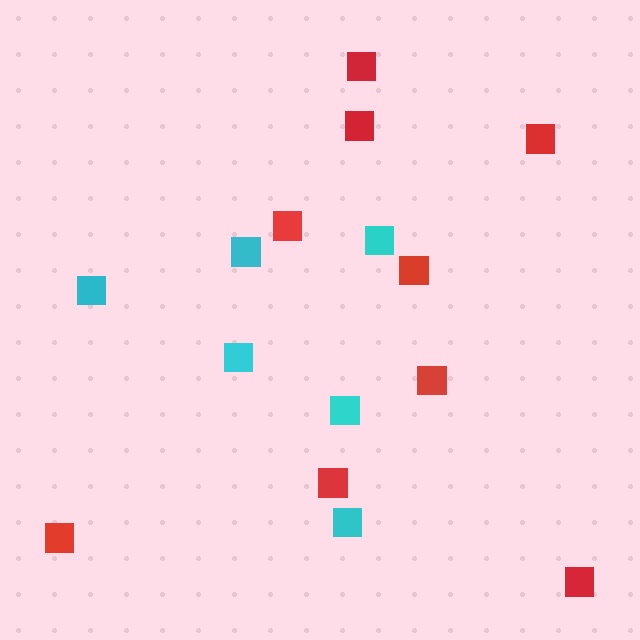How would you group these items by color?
There are 2 groups: one group of red squares (9) and one group of cyan squares (6).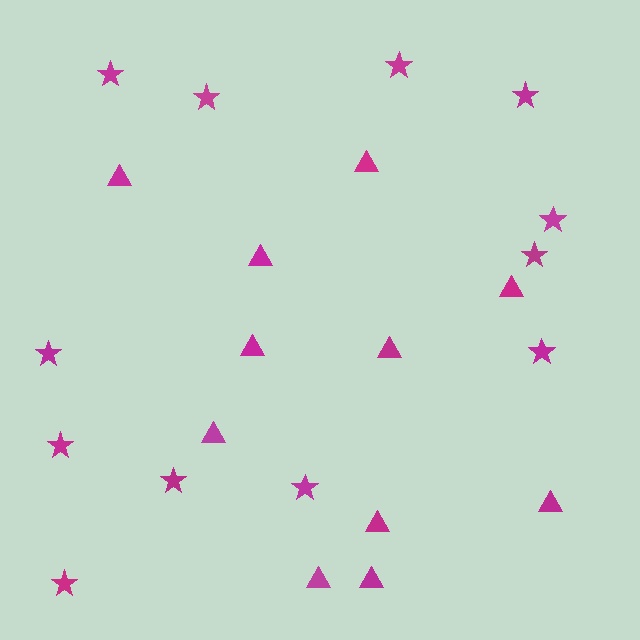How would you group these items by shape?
There are 2 groups: one group of stars (12) and one group of triangles (11).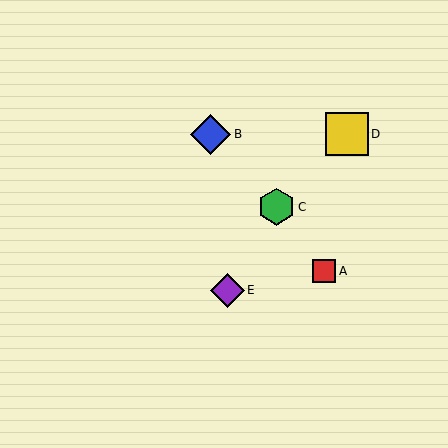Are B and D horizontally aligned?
Yes, both are at y≈134.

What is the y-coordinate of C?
Object C is at y≈207.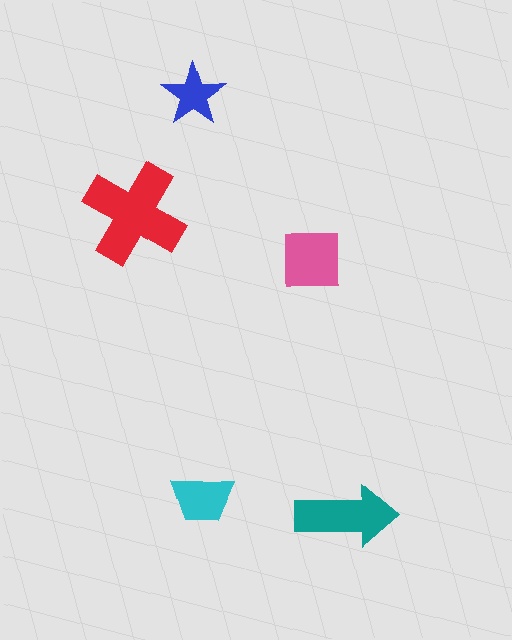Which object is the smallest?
The blue star.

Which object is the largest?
The red cross.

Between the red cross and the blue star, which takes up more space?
The red cross.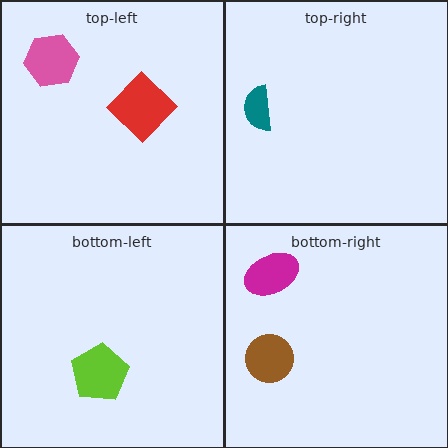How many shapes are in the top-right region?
1.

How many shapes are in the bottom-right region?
2.